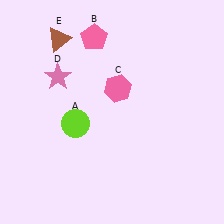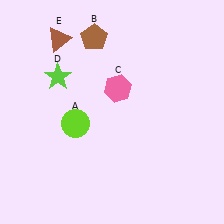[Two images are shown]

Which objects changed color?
B changed from pink to brown. D changed from pink to lime.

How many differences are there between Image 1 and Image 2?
There are 2 differences between the two images.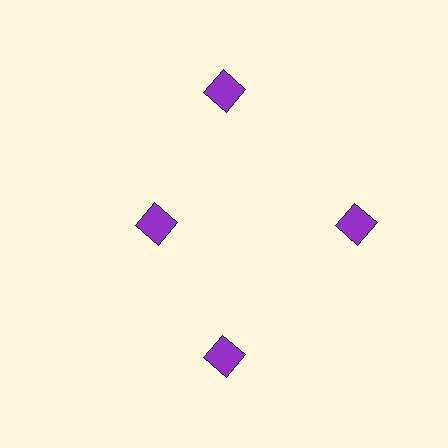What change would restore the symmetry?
The symmetry would be restored by moving it outward, back onto the ring so that all 4 diamonds sit at equal angles and equal distance from the center.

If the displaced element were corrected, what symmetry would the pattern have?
It would have 4-fold rotational symmetry — the pattern would map onto itself every 90 degrees.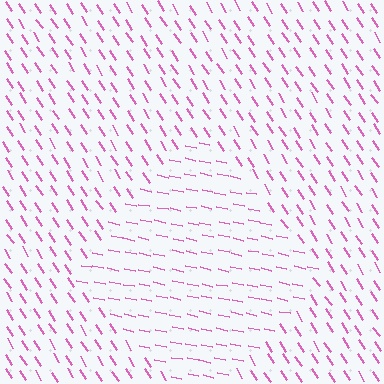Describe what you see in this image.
The image is filled with small pink line segments. A diamond region in the image has lines oriented differently from the surrounding lines, creating a visible texture boundary.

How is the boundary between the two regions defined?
The boundary is defined purely by a change in line orientation (approximately 45 degrees difference). All lines are the same color and thickness.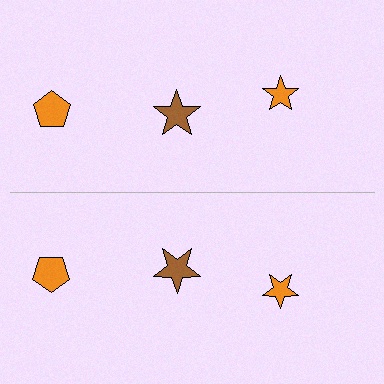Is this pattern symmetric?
Yes, this pattern has bilateral (reflection) symmetry.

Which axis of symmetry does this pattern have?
The pattern has a horizontal axis of symmetry running through the center of the image.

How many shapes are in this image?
There are 6 shapes in this image.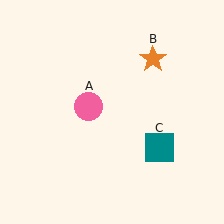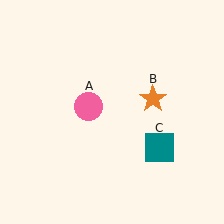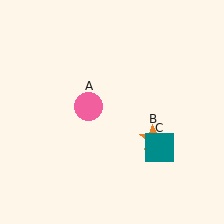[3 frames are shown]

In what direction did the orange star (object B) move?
The orange star (object B) moved down.